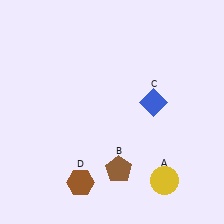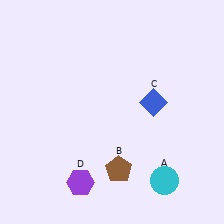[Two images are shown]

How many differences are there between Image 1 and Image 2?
There are 2 differences between the two images.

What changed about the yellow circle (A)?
In Image 1, A is yellow. In Image 2, it changed to cyan.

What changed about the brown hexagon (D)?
In Image 1, D is brown. In Image 2, it changed to purple.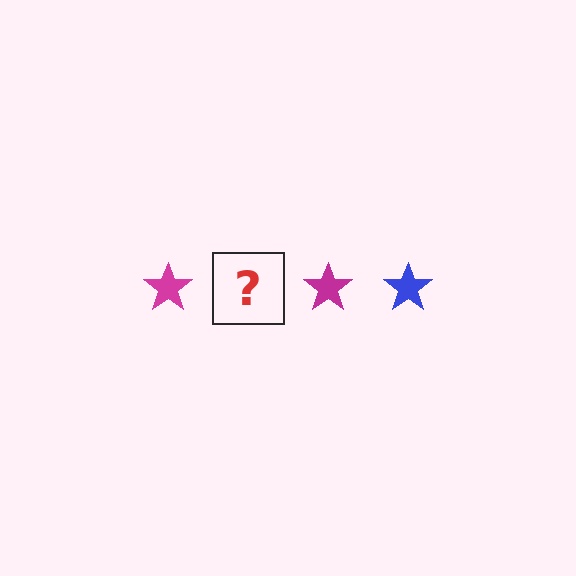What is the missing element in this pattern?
The missing element is a blue star.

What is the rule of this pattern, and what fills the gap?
The rule is that the pattern cycles through magenta, blue stars. The gap should be filled with a blue star.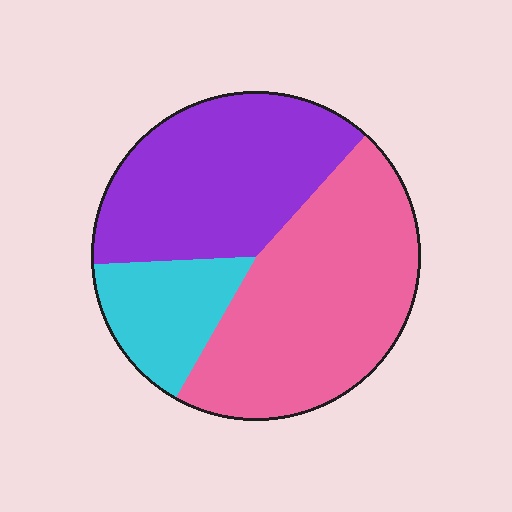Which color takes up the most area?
Pink, at roughly 45%.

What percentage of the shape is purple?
Purple covers about 40% of the shape.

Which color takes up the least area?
Cyan, at roughly 15%.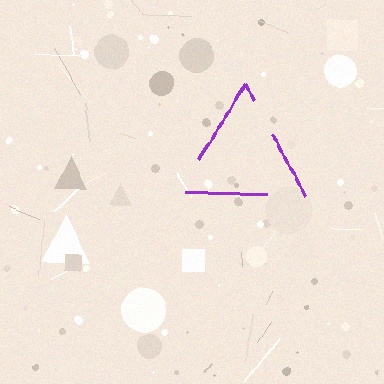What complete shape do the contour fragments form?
The contour fragments form a triangle.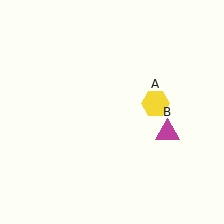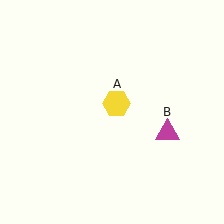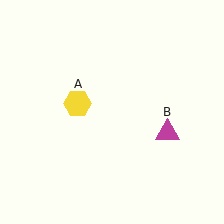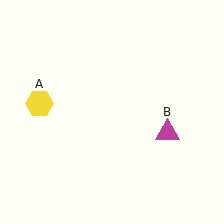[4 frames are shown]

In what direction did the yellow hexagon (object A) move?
The yellow hexagon (object A) moved left.